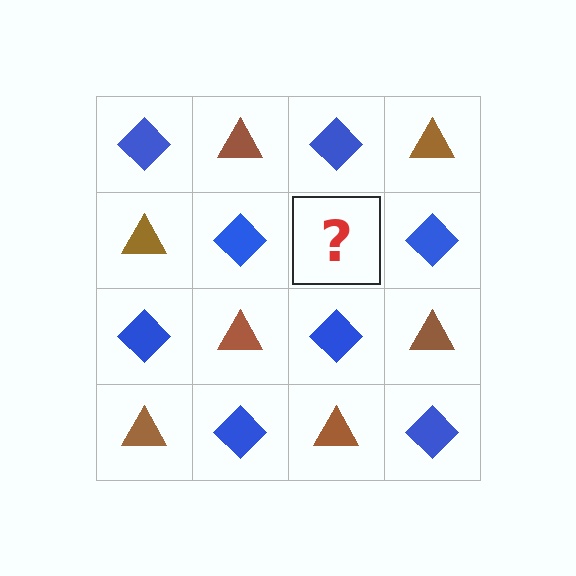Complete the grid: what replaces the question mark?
The question mark should be replaced with a brown triangle.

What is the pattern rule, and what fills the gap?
The rule is that it alternates blue diamond and brown triangle in a checkerboard pattern. The gap should be filled with a brown triangle.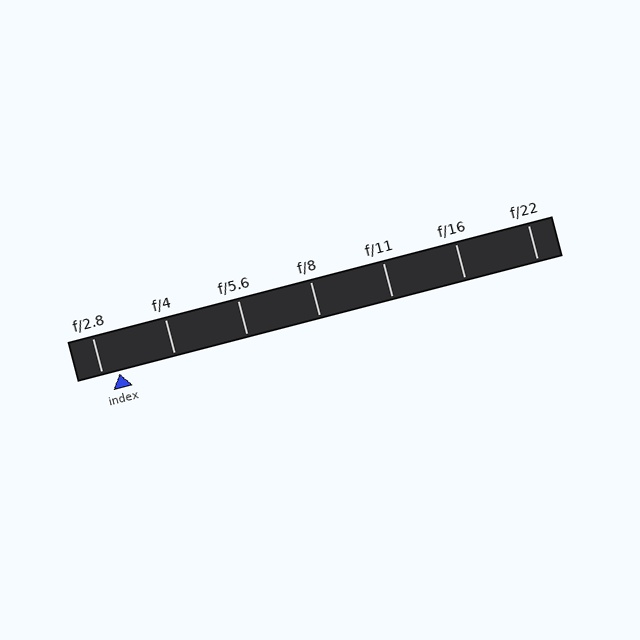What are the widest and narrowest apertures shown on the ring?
The widest aperture shown is f/2.8 and the narrowest is f/22.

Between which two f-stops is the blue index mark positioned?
The index mark is between f/2.8 and f/4.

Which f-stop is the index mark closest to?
The index mark is closest to f/2.8.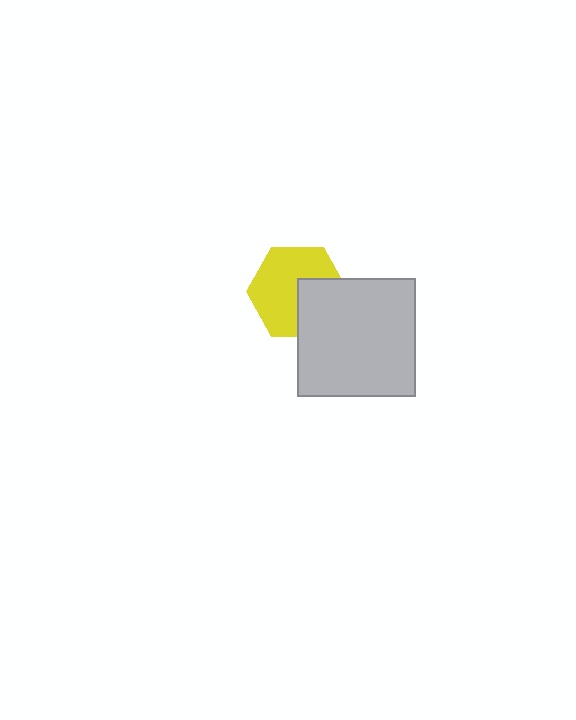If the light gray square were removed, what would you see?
You would see the complete yellow hexagon.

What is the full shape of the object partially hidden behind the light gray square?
The partially hidden object is a yellow hexagon.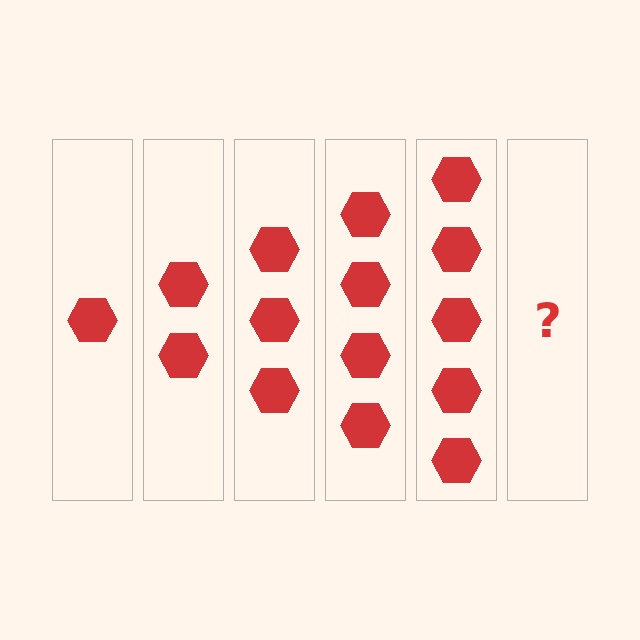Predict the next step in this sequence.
The next step is 6 hexagons.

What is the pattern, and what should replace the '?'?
The pattern is that each step adds one more hexagon. The '?' should be 6 hexagons.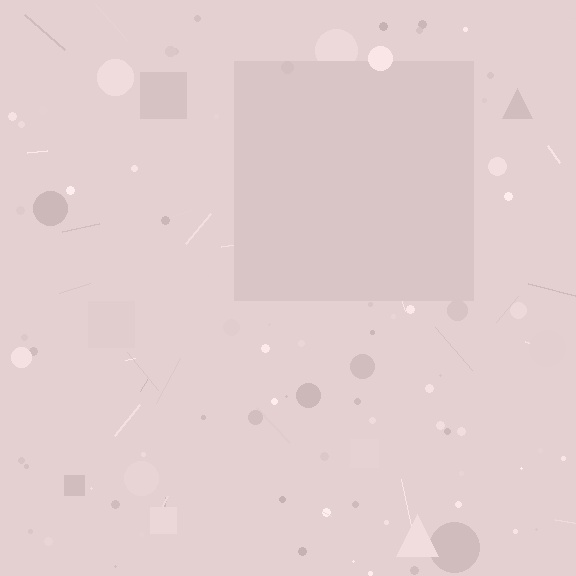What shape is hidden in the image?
A square is hidden in the image.